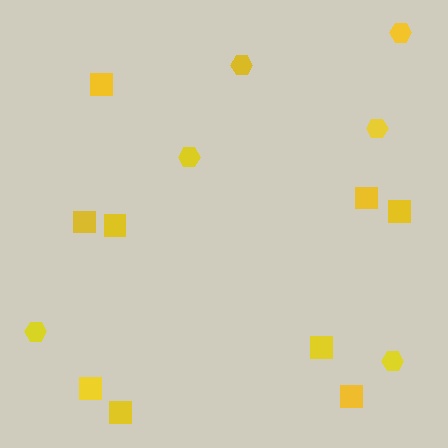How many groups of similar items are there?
There are 2 groups: one group of hexagons (6) and one group of squares (9).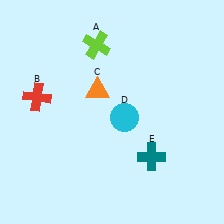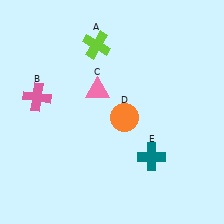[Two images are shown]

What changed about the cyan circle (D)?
In Image 1, D is cyan. In Image 2, it changed to orange.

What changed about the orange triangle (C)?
In Image 1, C is orange. In Image 2, it changed to pink.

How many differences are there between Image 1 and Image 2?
There are 3 differences between the two images.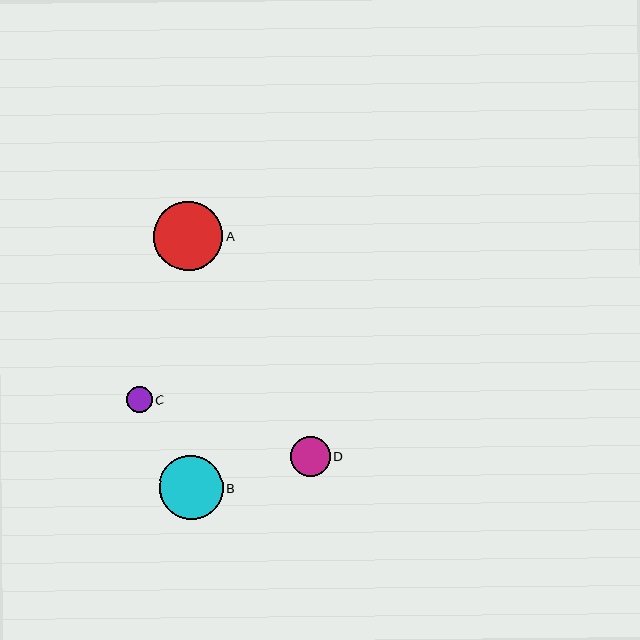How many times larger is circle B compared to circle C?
Circle B is approximately 2.5 times the size of circle C.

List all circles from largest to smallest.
From largest to smallest: A, B, D, C.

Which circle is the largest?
Circle A is the largest with a size of approximately 69 pixels.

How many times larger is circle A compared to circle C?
Circle A is approximately 2.7 times the size of circle C.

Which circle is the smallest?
Circle C is the smallest with a size of approximately 26 pixels.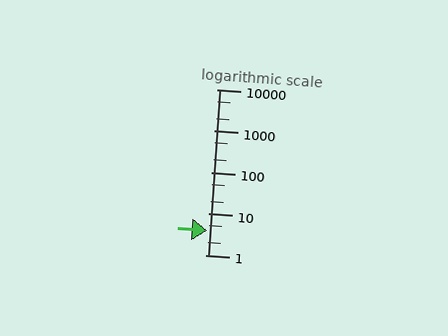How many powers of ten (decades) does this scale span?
The scale spans 4 decades, from 1 to 10000.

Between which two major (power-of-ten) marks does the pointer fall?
The pointer is between 1 and 10.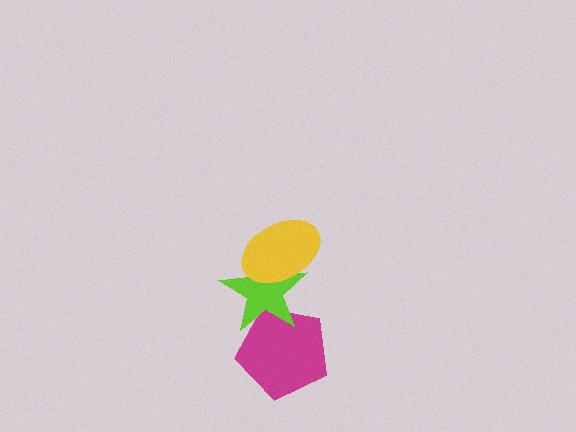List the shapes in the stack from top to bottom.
From top to bottom: the yellow ellipse, the lime star, the magenta pentagon.